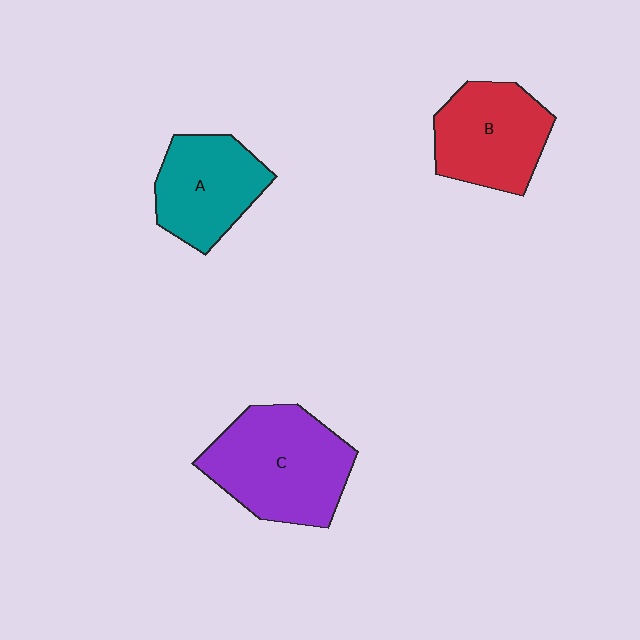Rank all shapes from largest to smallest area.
From largest to smallest: C (purple), B (red), A (teal).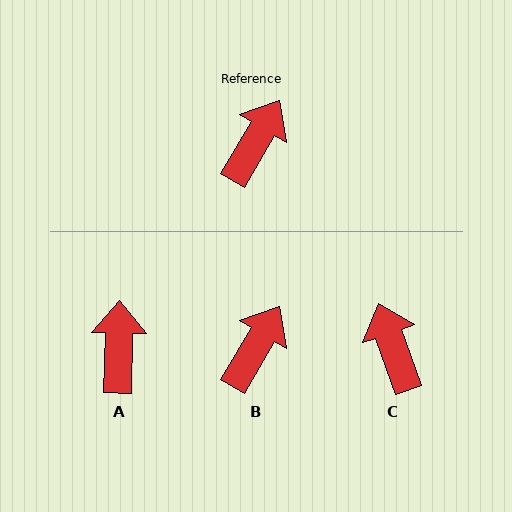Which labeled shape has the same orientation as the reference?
B.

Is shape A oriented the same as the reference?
No, it is off by about 29 degrees.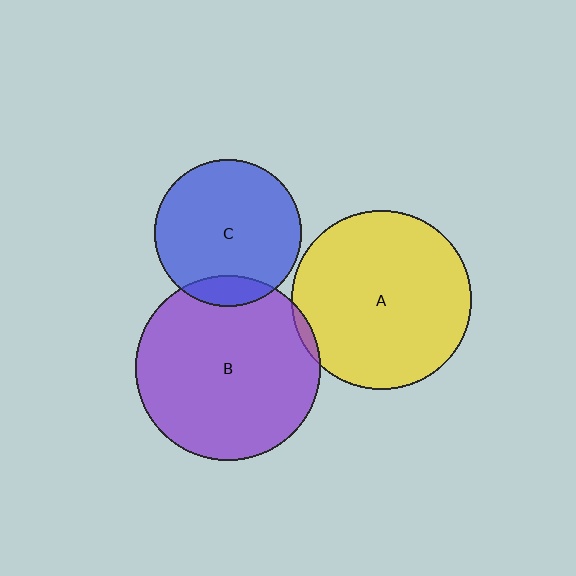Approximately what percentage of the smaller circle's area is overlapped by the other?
Approximately 5%.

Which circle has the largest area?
Circle B (purple).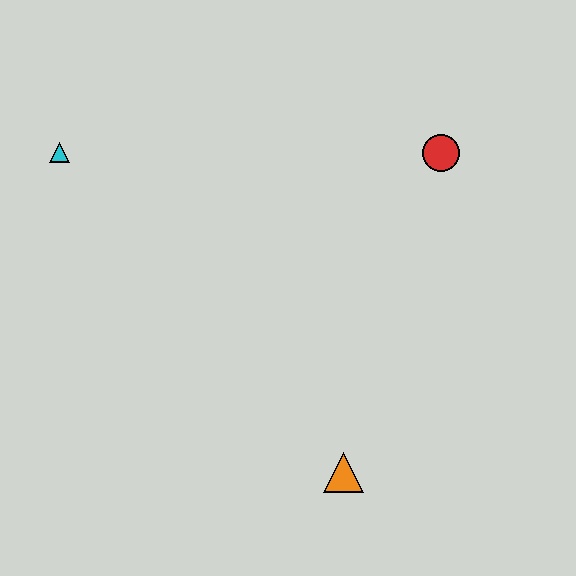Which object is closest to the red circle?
The orange triangle is closest to the red circle.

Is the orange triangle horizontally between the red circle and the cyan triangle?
Yes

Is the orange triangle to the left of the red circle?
Yes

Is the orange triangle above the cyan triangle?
No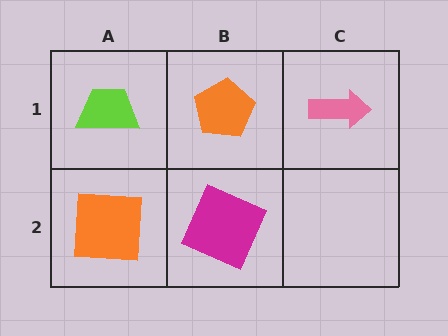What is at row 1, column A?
A lime trapezoid.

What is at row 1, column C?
A pink arrow.